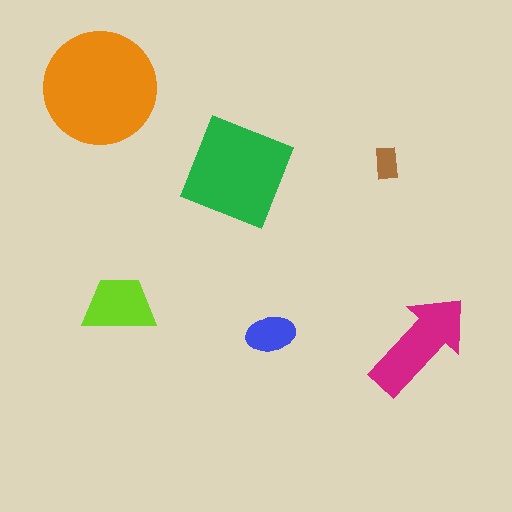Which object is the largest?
The orange circle.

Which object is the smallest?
The brown rectangle.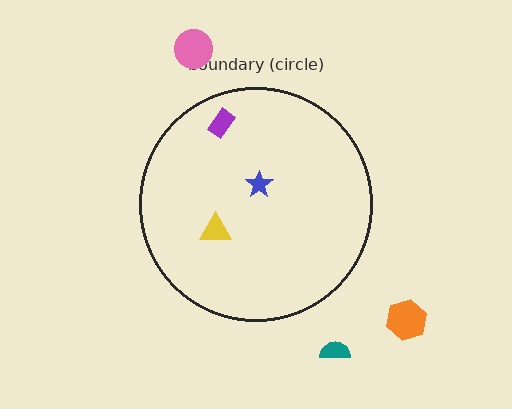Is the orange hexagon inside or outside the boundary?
Outside.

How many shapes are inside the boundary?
3 inside, 3 outside.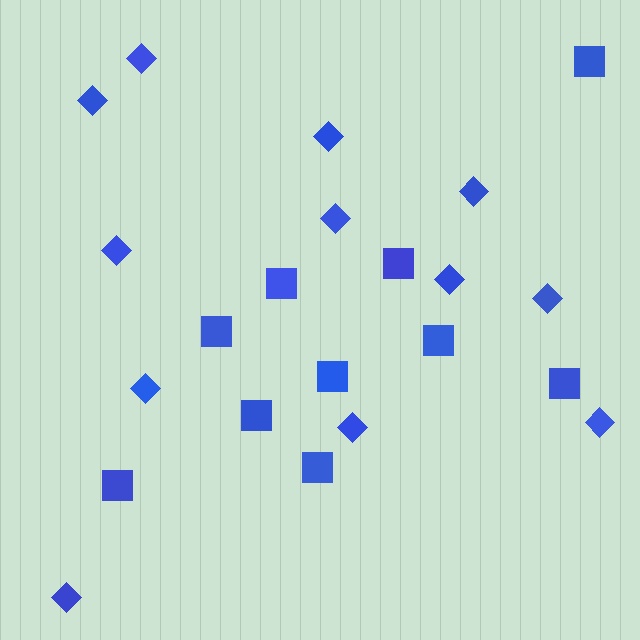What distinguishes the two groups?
There are 2 groups: one group of squares (10) and one group of diamonds (12).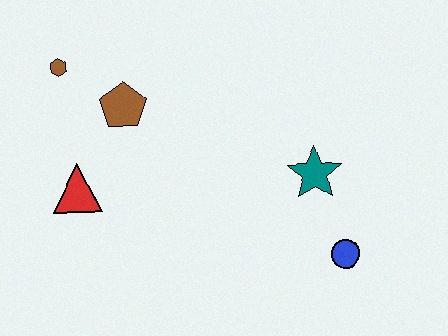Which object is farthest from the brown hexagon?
The blue circle is farthest from the brown hexagon.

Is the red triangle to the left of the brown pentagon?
Yes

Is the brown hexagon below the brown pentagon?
No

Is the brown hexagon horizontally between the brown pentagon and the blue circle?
No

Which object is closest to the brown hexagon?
The brown pentagon is closest to the brown hexagon.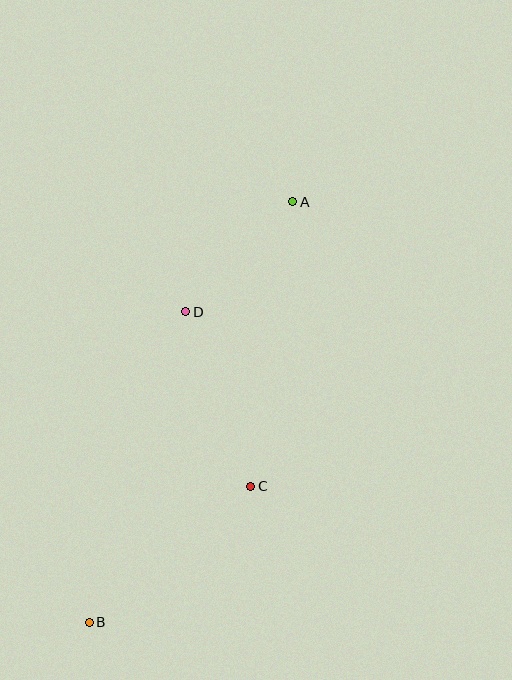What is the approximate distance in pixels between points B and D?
The distance between B and D is approximately 325 pixels.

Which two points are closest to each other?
Points A and D are closest to each other.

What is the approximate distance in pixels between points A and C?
The distance between A and C is approximately 287 pixels.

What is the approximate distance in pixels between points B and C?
The distance between B and C is approximately 211 pixels.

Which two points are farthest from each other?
Points A and B are farthest from each other.